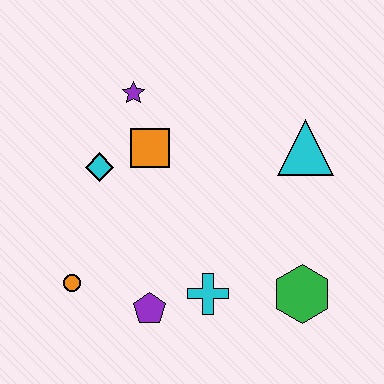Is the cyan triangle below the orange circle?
No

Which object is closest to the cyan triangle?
The green hexagon is closest to the cyan triangle.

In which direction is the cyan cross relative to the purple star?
The cyan cross is below the purple star.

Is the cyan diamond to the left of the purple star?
Yes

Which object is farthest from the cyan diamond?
The green hexagon is farthest from the cyan diamond.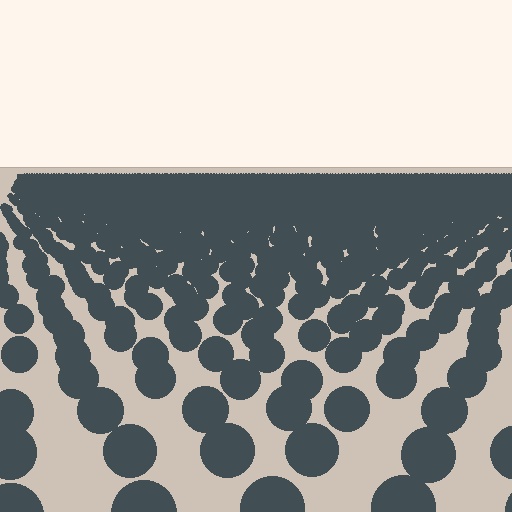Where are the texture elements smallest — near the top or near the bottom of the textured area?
Near the top.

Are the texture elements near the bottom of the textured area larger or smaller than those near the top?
Larger. Near the bottom, elements are closer to the viewer and appear at a bigger on-screen size.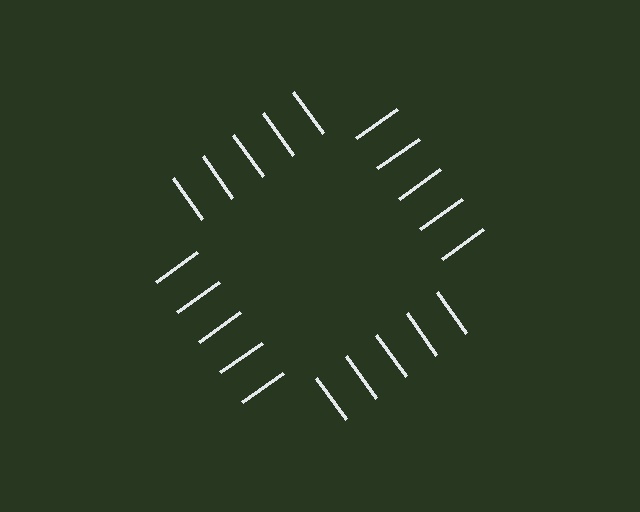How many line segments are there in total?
20 — 5 along each of the 4 edges.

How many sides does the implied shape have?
4 sides — the line-ends trace a square.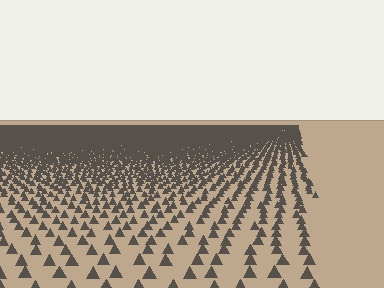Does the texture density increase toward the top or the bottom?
Density increases toward the top.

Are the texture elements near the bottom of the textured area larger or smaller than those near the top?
Larger. Near the bottom, elements are closer to the viewer and appear at a bigger on-screen size.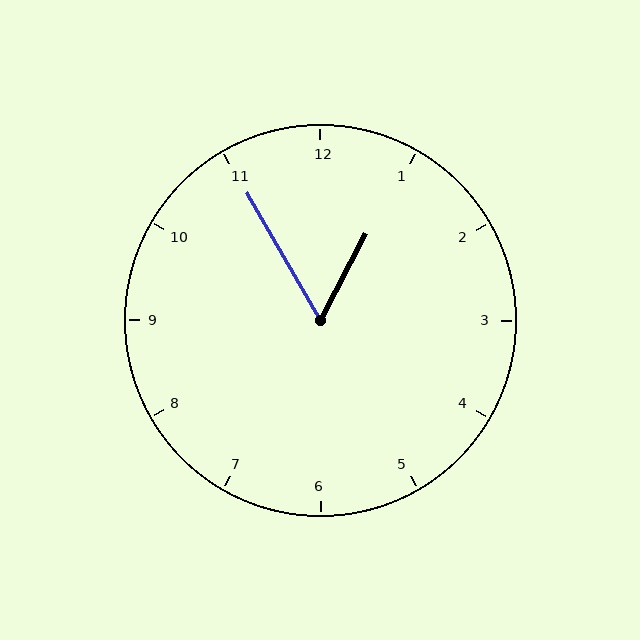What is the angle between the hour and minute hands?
Approximately 58 degrees.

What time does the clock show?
12:55.